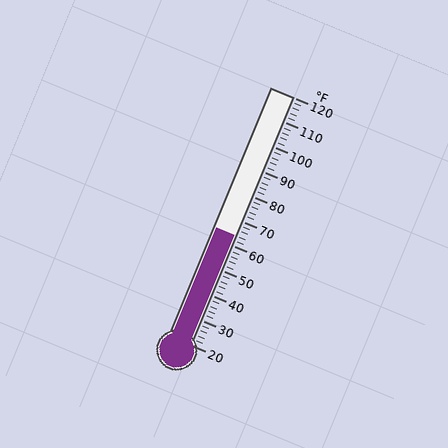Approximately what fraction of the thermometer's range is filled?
The thermometer is filled to approximately 45% of its range.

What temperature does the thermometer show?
The thermometer shows approximately 64°F.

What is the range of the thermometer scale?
The thermometer scale ranges from 20°F to 120°F.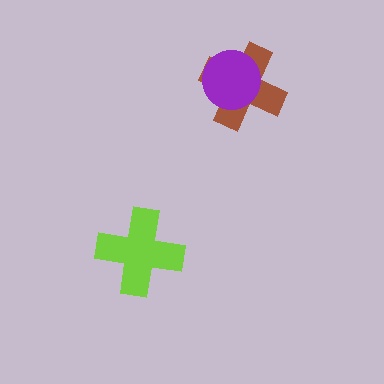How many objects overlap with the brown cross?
1 object overlaps with the brown cross.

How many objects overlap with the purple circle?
1 object overlaps with the purple circle.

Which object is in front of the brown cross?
The purple circle is in front of the brown cross.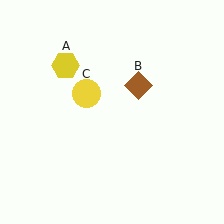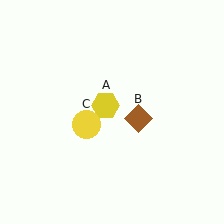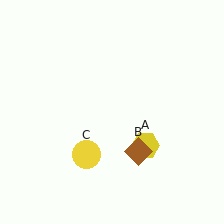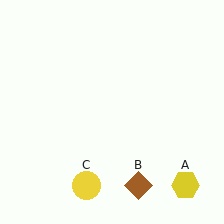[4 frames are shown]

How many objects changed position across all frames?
3 objects changed position: yellow hexagon (object A), brown diamond (object B), yellow circle (object C).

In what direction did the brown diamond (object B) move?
The brown diamond (object B) moved down.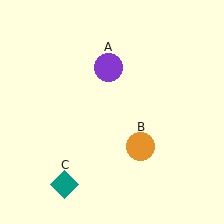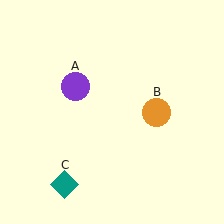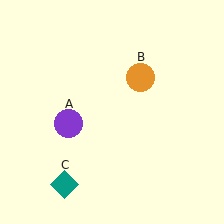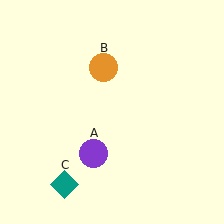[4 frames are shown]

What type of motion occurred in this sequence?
The purple circle (object A), orange circle (object B) rotated counterclockwise around the center of the scene.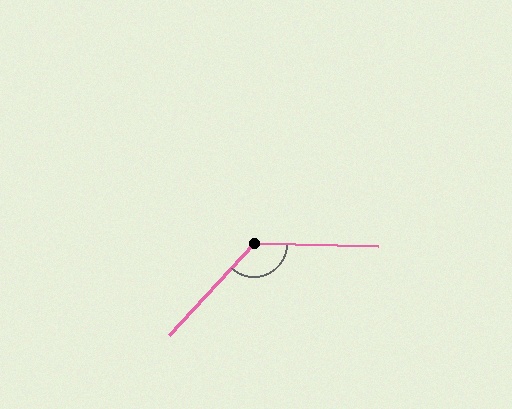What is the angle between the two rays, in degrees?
Approximately 132 degrees.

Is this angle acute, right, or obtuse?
It is obtuse.